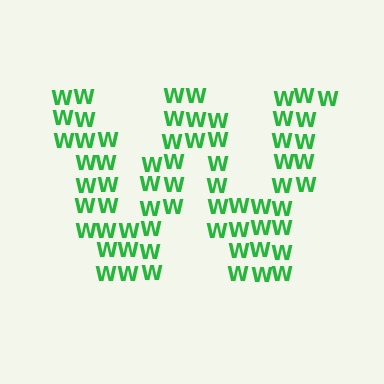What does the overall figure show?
The overall figure shows the letter W.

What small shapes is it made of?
It is made of small letter W's.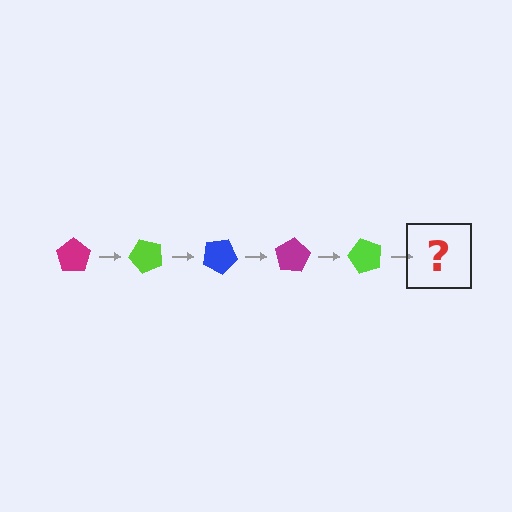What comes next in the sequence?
The next element should be a blue pentagon, rotated 250 degrees from the start.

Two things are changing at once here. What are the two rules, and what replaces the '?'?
The two rules are that it rotates 50 degrees each step and the color cycles through magenta, lime, and blue. The '?' should be a blue pentagon, rotated 250 degrees from the start.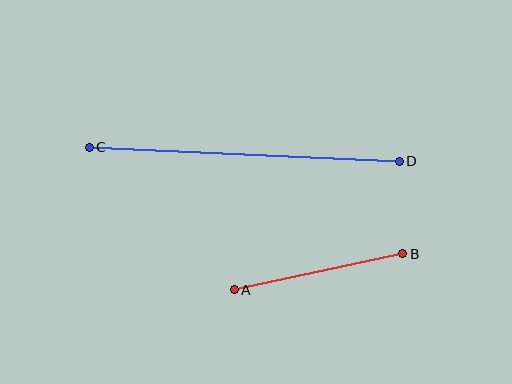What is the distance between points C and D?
The distance is approximately 310 pixels.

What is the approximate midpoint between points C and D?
The midpoint is at approximately (244, 154) pixels.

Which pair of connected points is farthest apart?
Points C and D are farthest apart.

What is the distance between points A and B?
The distance is approximately 172 pixels.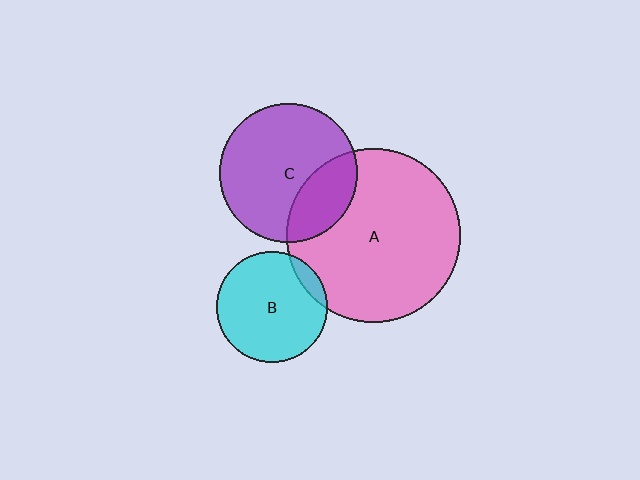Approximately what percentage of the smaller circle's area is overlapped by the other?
Approximately 10%.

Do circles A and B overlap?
Yes.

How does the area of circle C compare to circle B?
Approximately 1.6 times.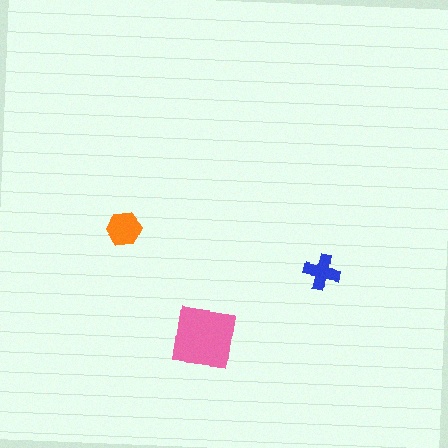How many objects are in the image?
There are 3 objects in the image.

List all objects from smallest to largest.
The blue cross, the orange hexagon, the pink square.